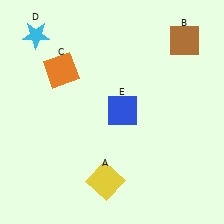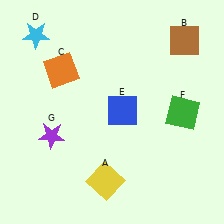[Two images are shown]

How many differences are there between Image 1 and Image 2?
There are 2 differences between the two images.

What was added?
A green square (F), a purple star (G) were added in Image 2.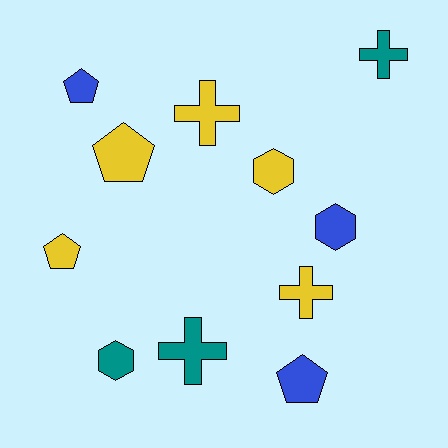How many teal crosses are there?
There are 2 teal crosses.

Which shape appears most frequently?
Cross, with 4 objects.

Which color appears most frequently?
Yellow, with 5 objects.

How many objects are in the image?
There are 11 objects.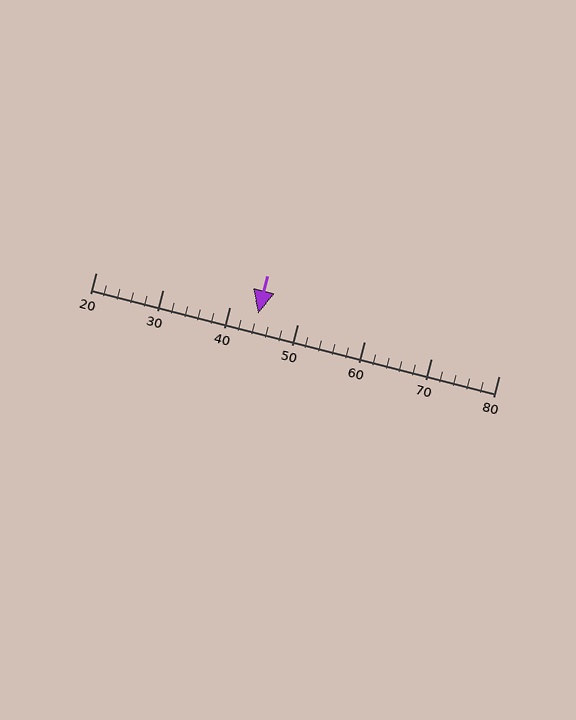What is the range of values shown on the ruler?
The ruler shows values from 20 to 80.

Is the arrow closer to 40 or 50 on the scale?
The arrow is closer to 40.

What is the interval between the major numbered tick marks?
The major tick marks are spaced 10 units apart.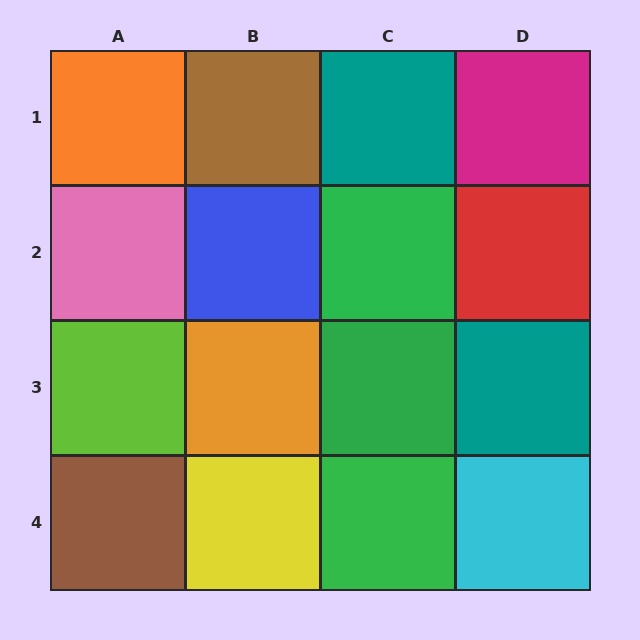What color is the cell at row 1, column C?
Teal.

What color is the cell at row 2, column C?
Green.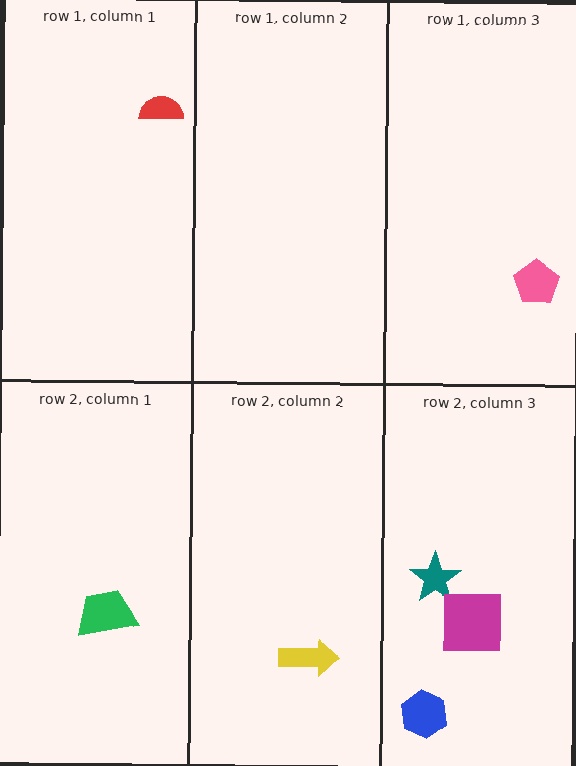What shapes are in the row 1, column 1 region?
The red semicircle.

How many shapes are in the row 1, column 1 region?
1.